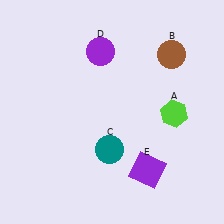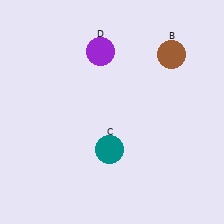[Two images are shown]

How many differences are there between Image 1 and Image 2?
There are 2 differences between the two images.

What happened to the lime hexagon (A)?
The lime hexagon (A) was removed in Image 2. It was in the bottom-right area of Image 1.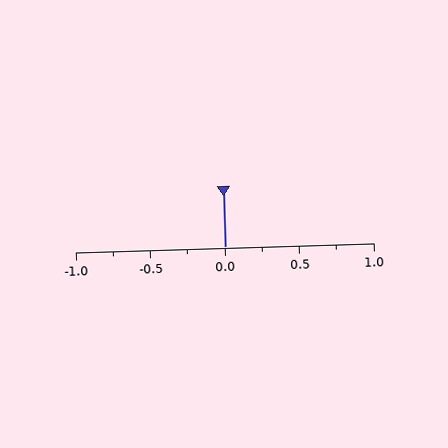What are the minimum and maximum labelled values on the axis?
The axis runs from -1.0 to 1.0.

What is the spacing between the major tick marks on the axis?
The major ticks are spaced 0.5 apart.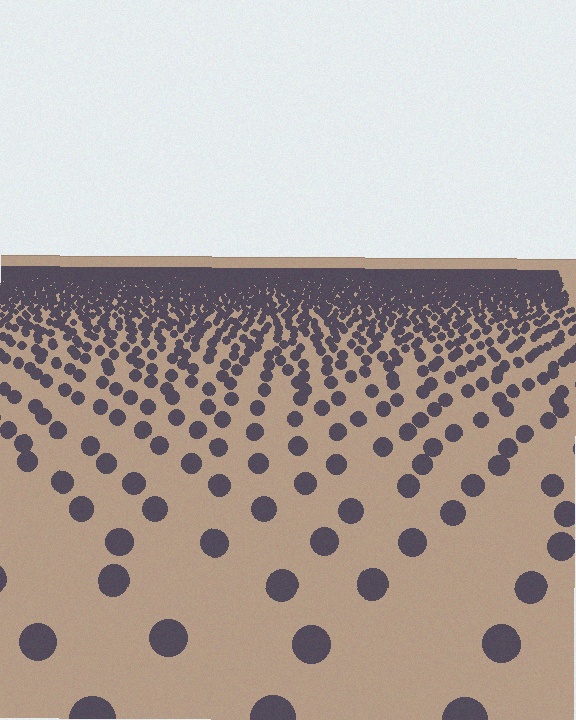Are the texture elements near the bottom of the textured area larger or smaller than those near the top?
Larger. Near the bottom, elements are closer to the viewer and appear at a bigger on-screen size.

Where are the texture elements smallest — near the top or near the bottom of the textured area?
Near the top.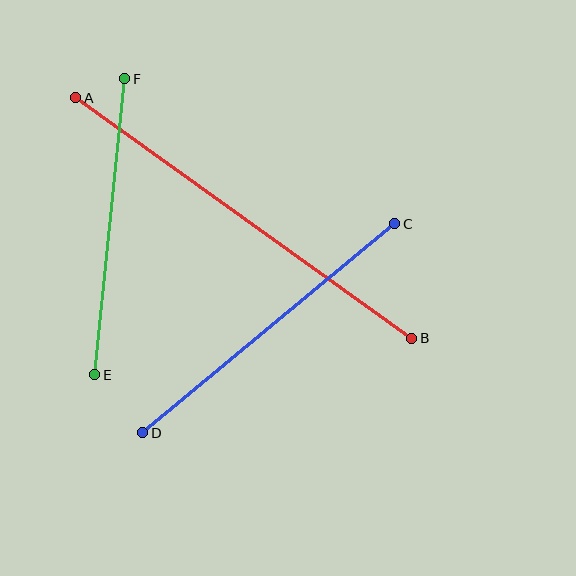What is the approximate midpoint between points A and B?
The midpoint is at approximately (244, 218) pixels.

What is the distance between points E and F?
The distance is approximately 297 pixels.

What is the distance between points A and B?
The distance is approximately 413 pixels.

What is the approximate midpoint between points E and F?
The midpoint is at approximately (110, 227) pixels.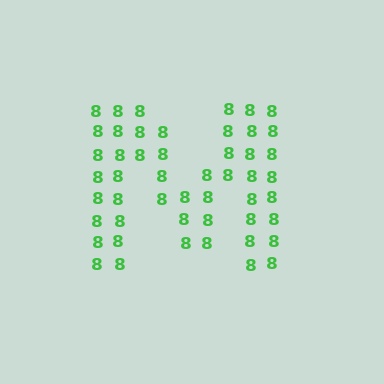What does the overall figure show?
The overall figure shows the letter M.